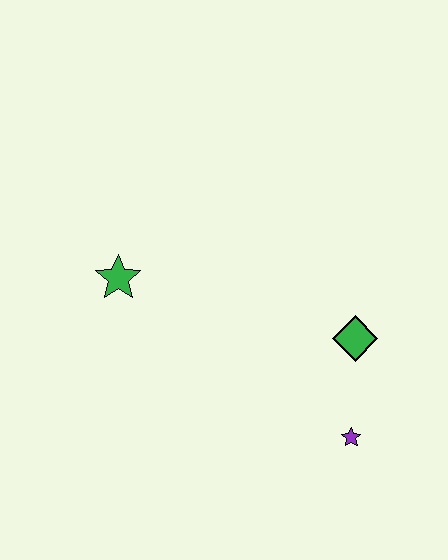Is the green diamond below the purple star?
No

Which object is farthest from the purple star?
The green star is farthest from the purple star.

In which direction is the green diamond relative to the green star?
The green diamond is to the right of the green star.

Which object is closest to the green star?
The green diamond is closest to the green star.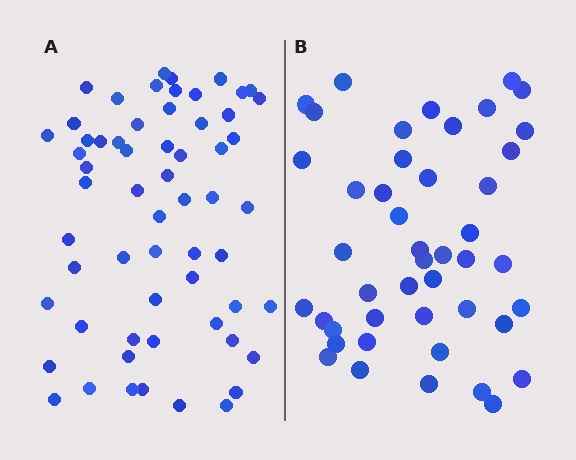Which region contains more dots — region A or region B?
Region A (the left region) has more dots.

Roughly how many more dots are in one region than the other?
Region A has approximately 15 more dots than region B.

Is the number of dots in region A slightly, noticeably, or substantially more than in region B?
Region A has noticeably more, but not dramatically so. The ratio is roughly 1.3 to 1.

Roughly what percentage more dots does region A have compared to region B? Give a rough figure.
About 35% more.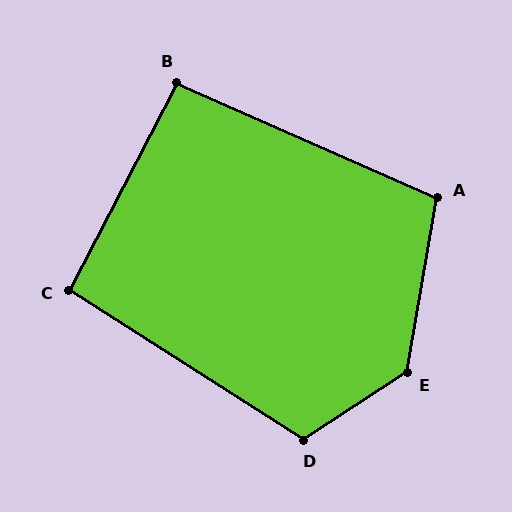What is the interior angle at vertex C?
Approximately 95 degrees (obtuse).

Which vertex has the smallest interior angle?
B, at approximately 94 degrees.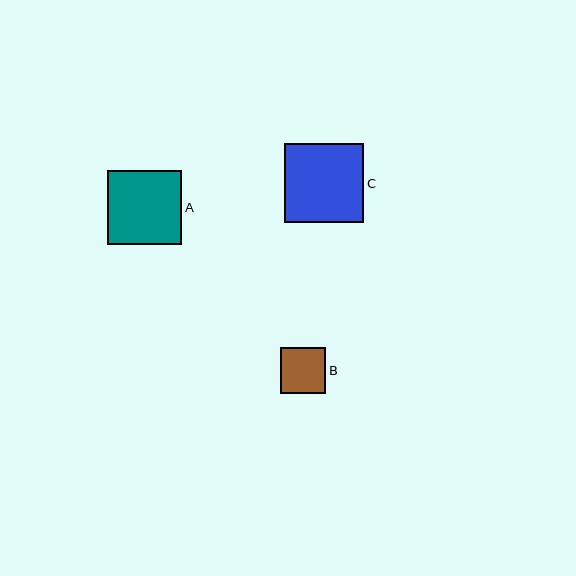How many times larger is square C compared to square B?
Square C is approximately 1.7 times the size of square B.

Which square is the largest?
Square C is the largest with a size of approximately 79 pixels.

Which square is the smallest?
Square B is the smallest with a size of approximately 46 pixels.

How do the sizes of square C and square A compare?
Square C and square A are approximately the same size.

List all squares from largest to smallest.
From largest to smallest: C, A, B.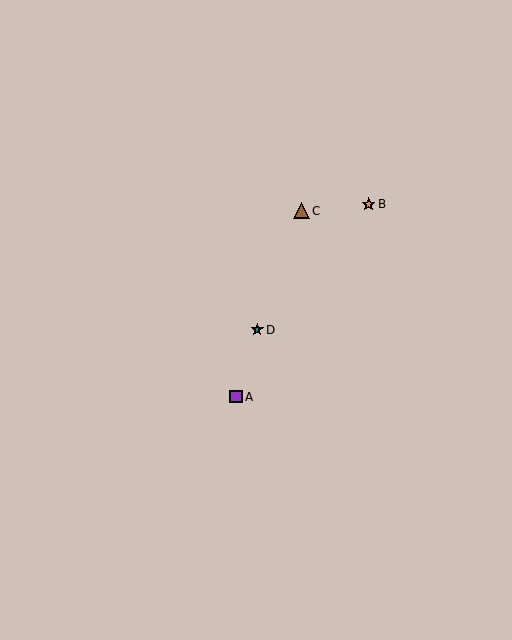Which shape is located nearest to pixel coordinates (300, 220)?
The brown triangle (labeled C) at (301, 211) is nearest to that location.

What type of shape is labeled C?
Shape C is a brown triangle.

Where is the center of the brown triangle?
The center of the brown triangle is at (301, 211).